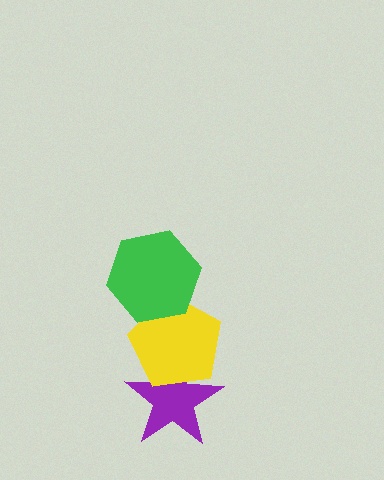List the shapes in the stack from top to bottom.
From top to bottom: the green hexagon, the yellow pentagon, the purple star.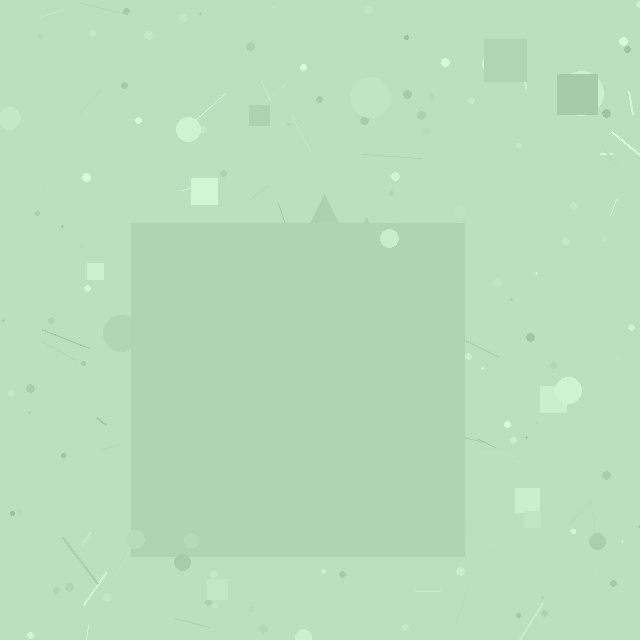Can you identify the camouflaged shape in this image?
The camouflaged shape is a square.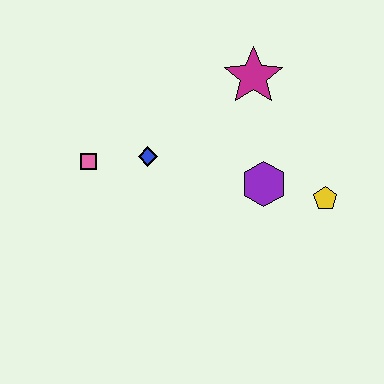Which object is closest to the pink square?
The blue diamond is closest to the pink square.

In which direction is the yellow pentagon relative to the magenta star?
The yellow pentagon is below the magenta star.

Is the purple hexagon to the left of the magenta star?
No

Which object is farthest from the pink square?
The yellow pentagon is farthest from the pink square.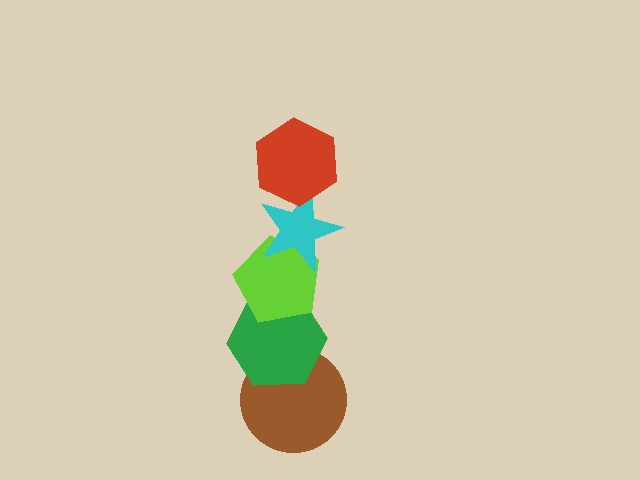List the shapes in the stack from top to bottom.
From top to bottom: the red hexagon, the cyan star, the lime pentagon, the green hexagon, the brown circle.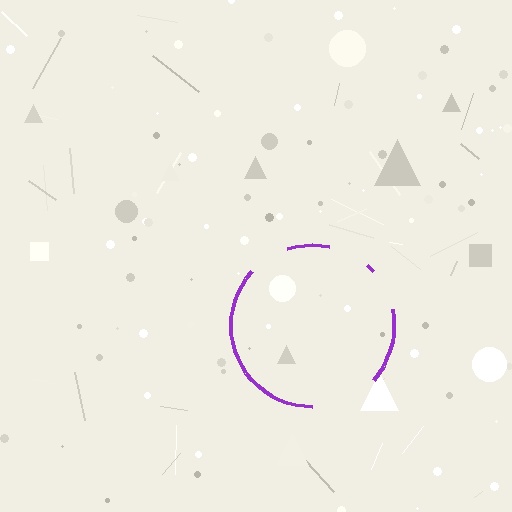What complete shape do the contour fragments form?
The contour fragments form a circle.